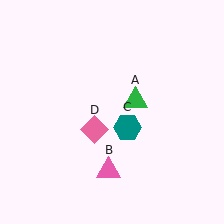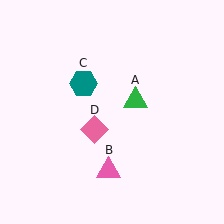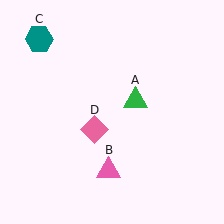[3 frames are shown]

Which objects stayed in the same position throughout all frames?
Green triangle (object A) and pink triangle (object B) and pink diamond (object D) remained stationary.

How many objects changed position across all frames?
1 object changed position: teal hexagon (object C).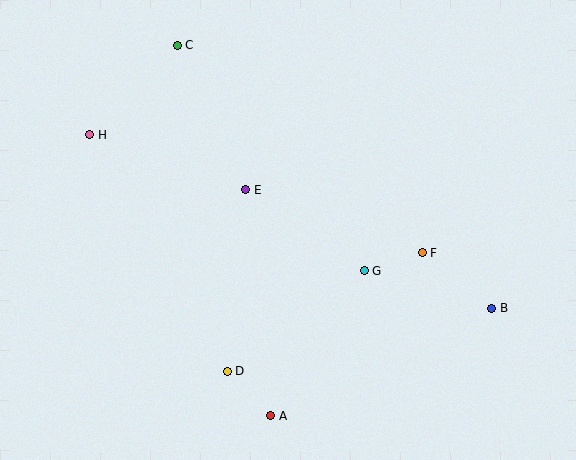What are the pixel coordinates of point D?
Point D is at (227, 371).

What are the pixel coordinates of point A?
Point A is at (271, 416).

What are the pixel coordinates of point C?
Point C is at (177, 45).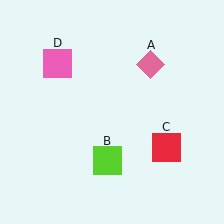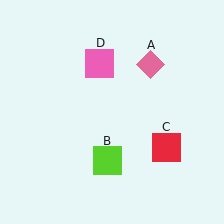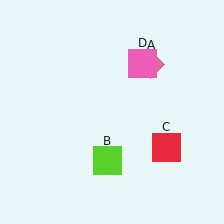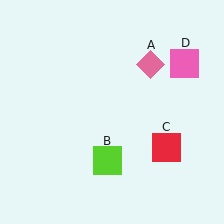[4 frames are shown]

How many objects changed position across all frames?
1 object changed position: pink square (object D).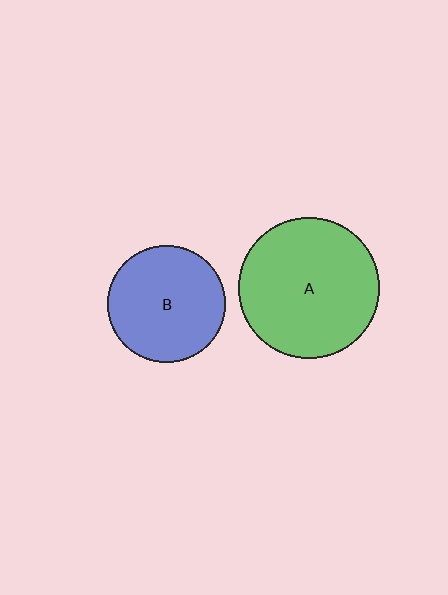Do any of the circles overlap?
No, none of the circles overlap.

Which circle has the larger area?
Circle A (green).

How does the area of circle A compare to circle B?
Approximately 1.4 times.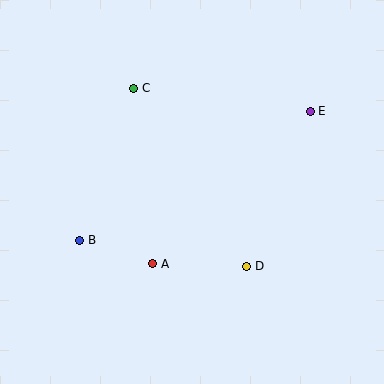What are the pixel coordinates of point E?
Point E is at (310, 111).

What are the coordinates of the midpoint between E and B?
The midpoint between E and B is at (195, 176).